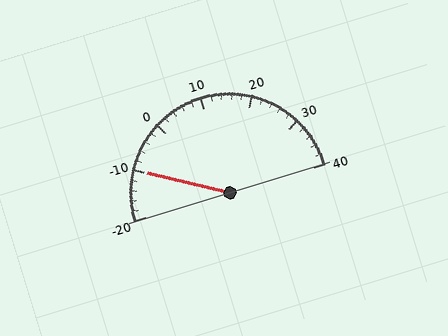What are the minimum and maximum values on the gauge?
The gauge ranges from -20 to 40.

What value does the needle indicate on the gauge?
The needle indicates approximately -10.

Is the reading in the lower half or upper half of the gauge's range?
The reading is in the lower half of the range (-20 to 40).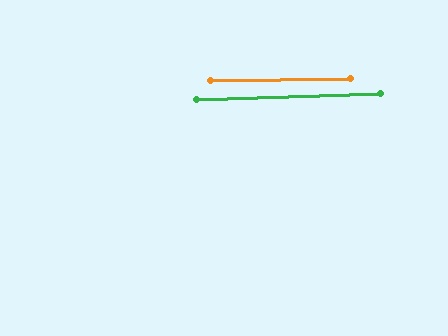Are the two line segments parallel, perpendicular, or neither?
Parallel — their directions differ by only 1.1°.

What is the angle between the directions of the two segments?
Approximately 1 degree.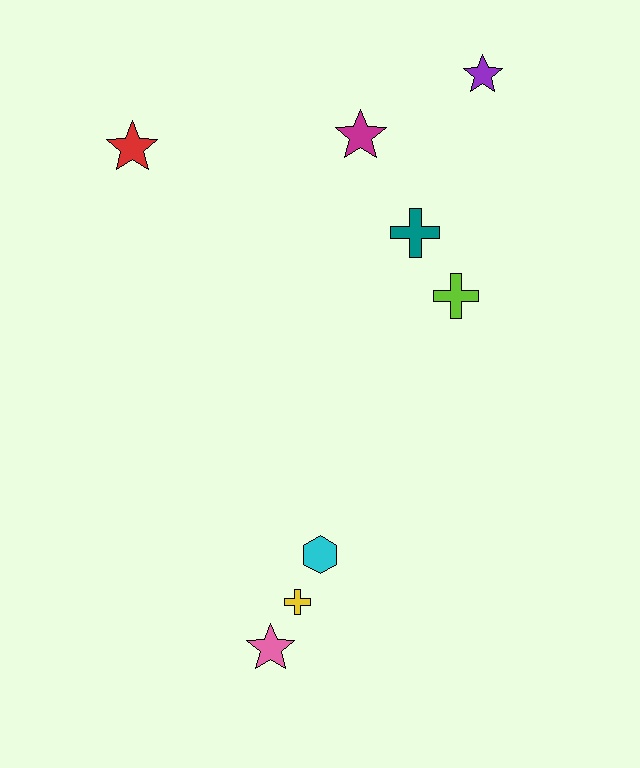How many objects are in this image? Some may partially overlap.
There are 8 objects.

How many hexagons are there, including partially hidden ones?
There is 1 hexagon.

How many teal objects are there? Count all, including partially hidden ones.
There is 1 teal object.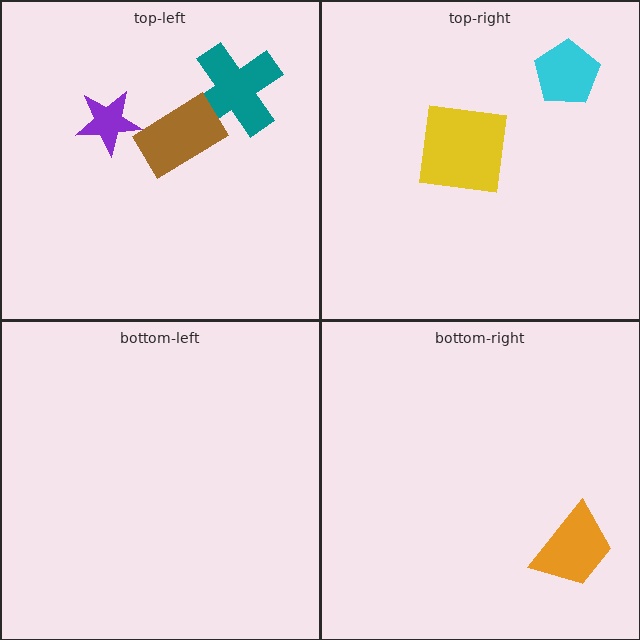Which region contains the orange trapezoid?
The bottom-right region.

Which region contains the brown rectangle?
The top-left region.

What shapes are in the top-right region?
The cyan pentagon, the yellow square.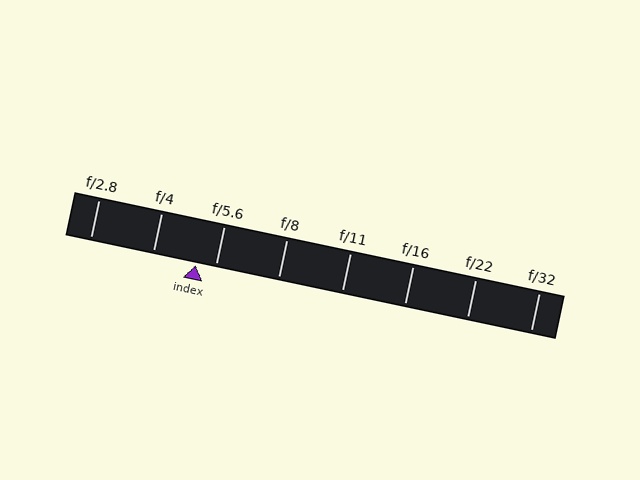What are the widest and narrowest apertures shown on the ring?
The widest aperture shown is f/2.8 and the narrowest is f/32.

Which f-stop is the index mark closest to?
The index mark is closest to f/5.6.